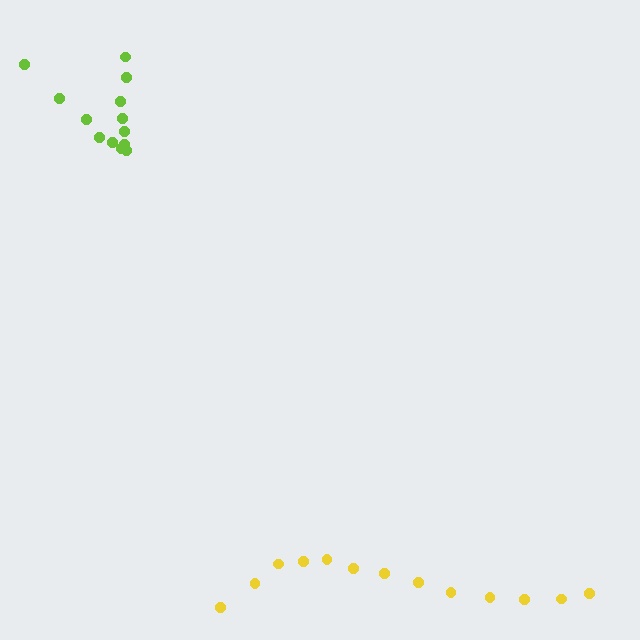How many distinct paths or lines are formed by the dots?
There are 2 distinct paths.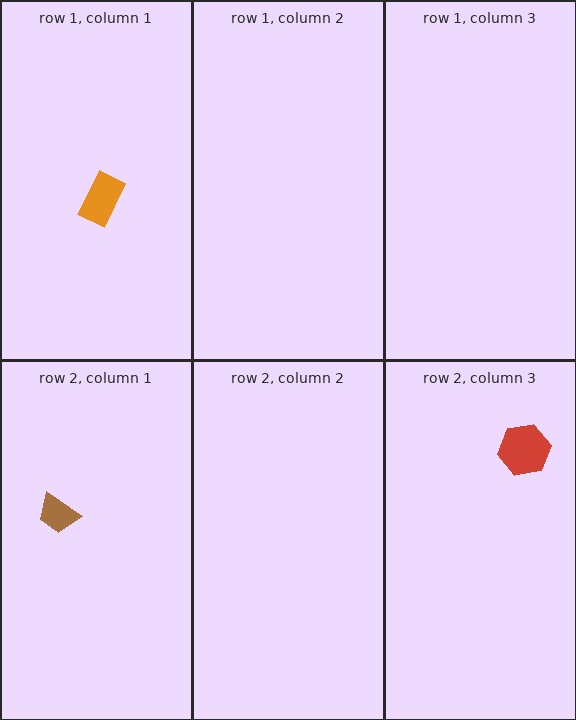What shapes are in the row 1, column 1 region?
The orange rectangle.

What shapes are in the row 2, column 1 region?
The brown trapezoid.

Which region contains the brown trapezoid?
The row 2, column 1 region.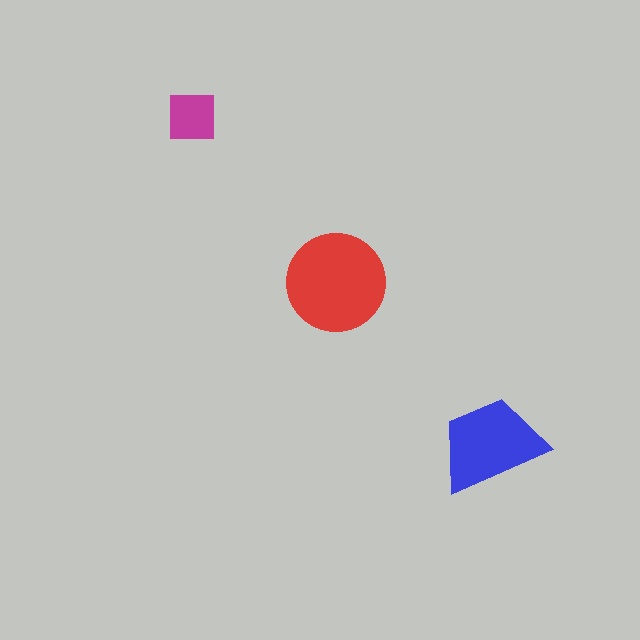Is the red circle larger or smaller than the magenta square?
Larger.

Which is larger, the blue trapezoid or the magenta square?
The blue trapezoid.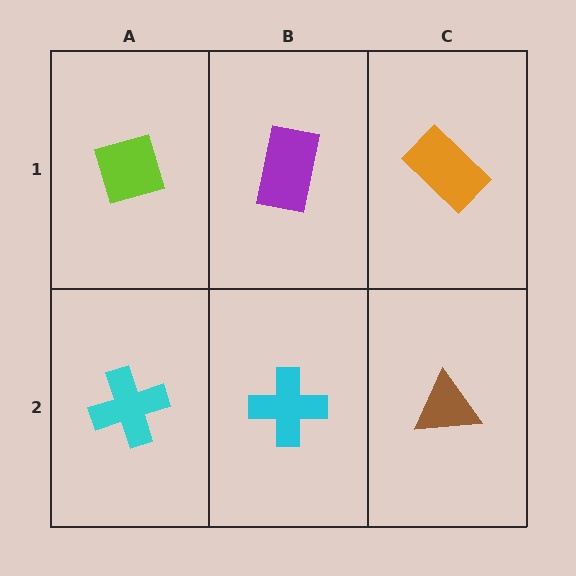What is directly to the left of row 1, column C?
A purple rectangle.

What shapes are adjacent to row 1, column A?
A cyan cross (row 2, column A), a purple rectangle (row 1, column B).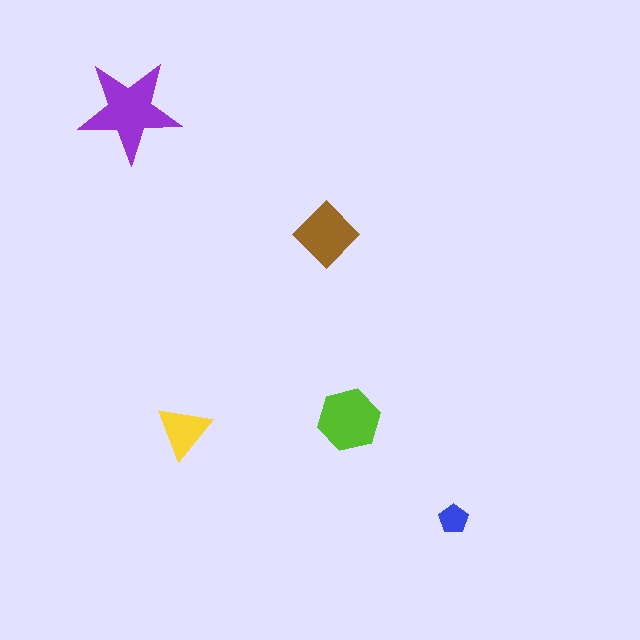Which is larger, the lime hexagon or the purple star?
The purple star.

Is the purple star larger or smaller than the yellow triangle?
Larger.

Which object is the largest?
The purple star.